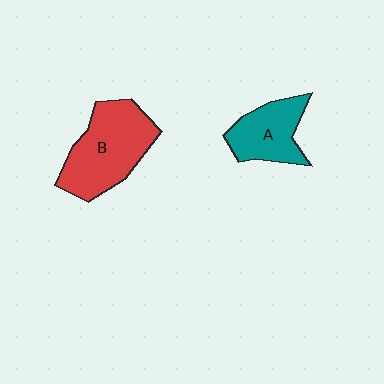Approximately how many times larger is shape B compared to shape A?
Approximately 1.6 times.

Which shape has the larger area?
Shape B (red).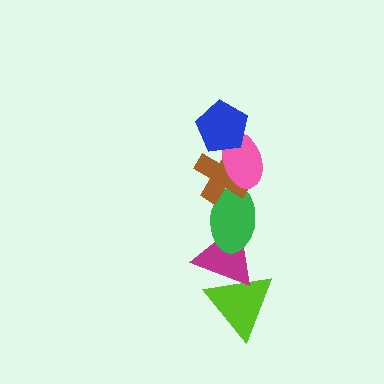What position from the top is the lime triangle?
The lime triangle is 6th from the top.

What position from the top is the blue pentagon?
The blue pentagon is 1st from the top.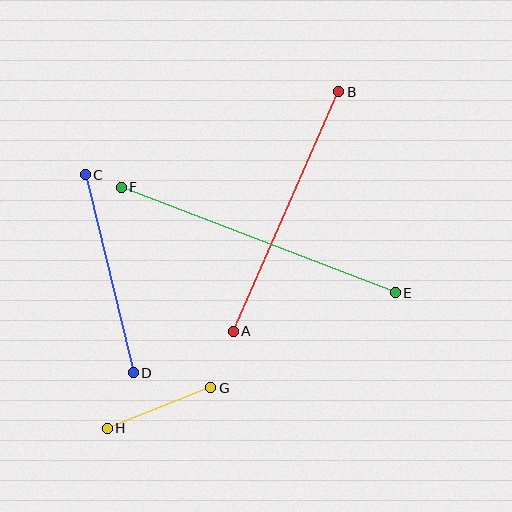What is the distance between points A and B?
The distance is approximately 261 pixels.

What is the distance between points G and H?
The distance is approximately 111 pixels.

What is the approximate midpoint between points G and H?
The midpoint is at approximately (159, 408) pixels.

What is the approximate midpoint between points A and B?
The midpoint is at approximately (286, 212) pixels.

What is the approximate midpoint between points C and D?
The midpoint is at approximately (109, 274) pixels.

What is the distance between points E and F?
The distance is approximately 294 pixels.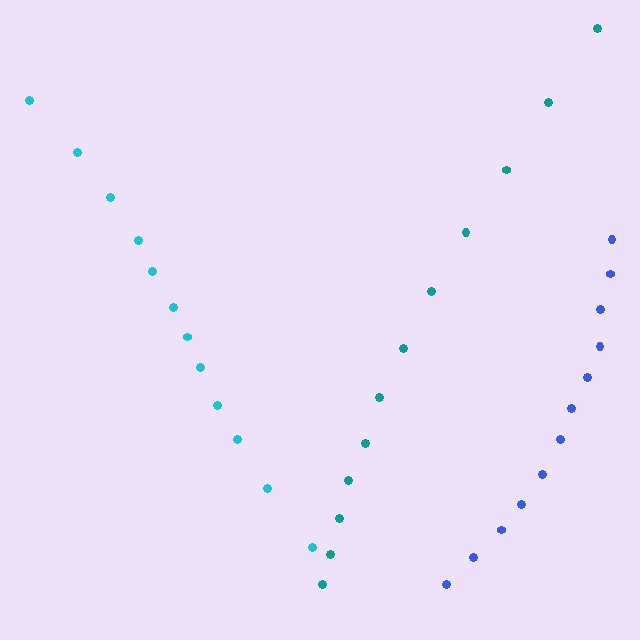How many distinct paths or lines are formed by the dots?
There are 3 distinct paths.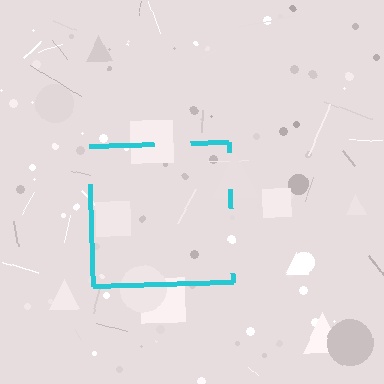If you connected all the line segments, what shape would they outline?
They would outline a square.